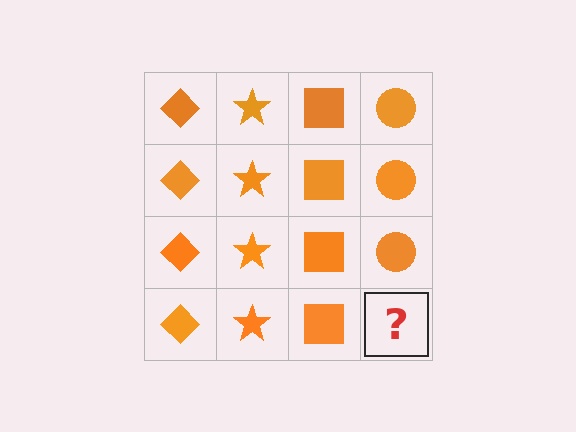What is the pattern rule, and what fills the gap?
The rule is that each column has a consistent shape. The gap should be filled with an orange circle.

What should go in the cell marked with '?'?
The missing cell should contain an orange circle.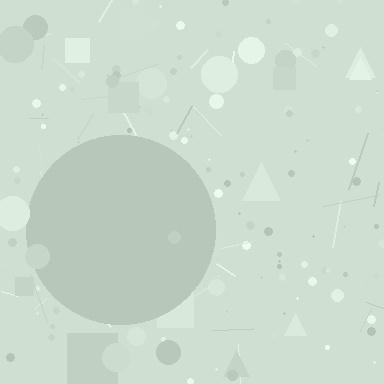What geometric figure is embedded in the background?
A circle is embedded in the background.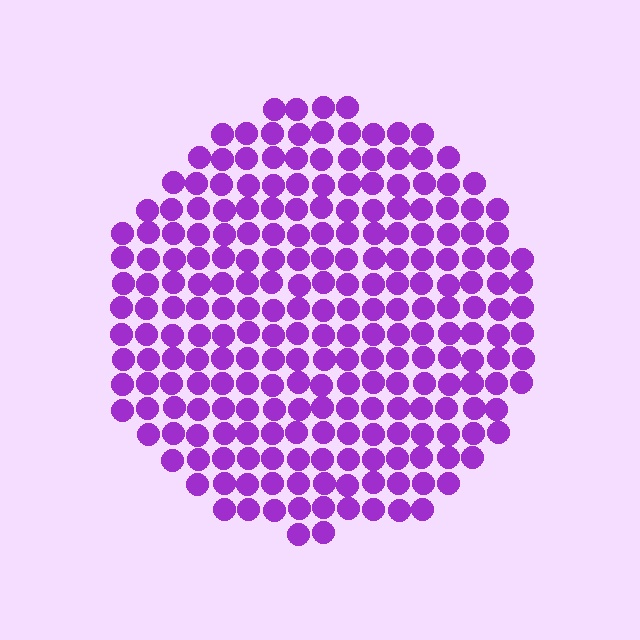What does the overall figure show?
The overall figure shows a circle.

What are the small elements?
The small elements are circles.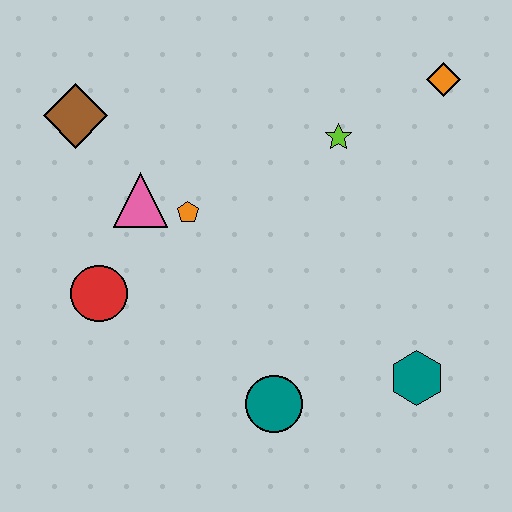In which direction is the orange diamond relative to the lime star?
The orange diamond is to the right of the lime star.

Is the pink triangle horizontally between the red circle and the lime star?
Yes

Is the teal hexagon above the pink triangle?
No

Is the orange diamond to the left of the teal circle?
No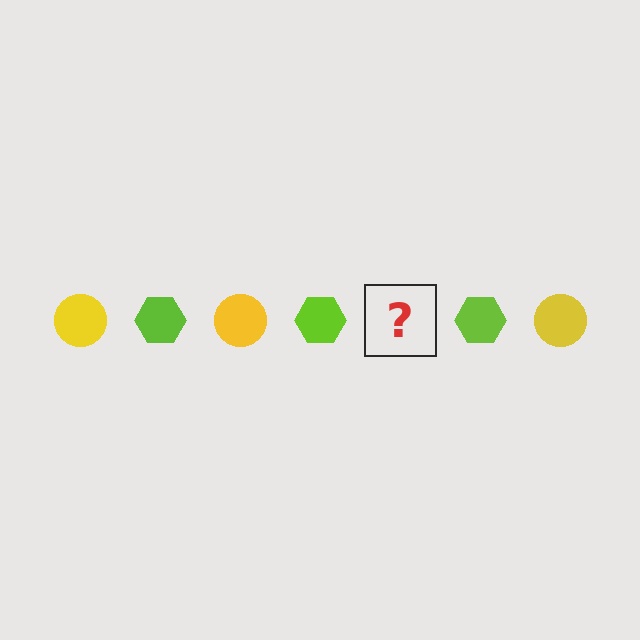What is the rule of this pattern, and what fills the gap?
The rule is that the pattern alternates between yellow circle and lime hexagon. The gap should be filled with a yellow circle.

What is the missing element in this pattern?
The missing element is a yellow circle.